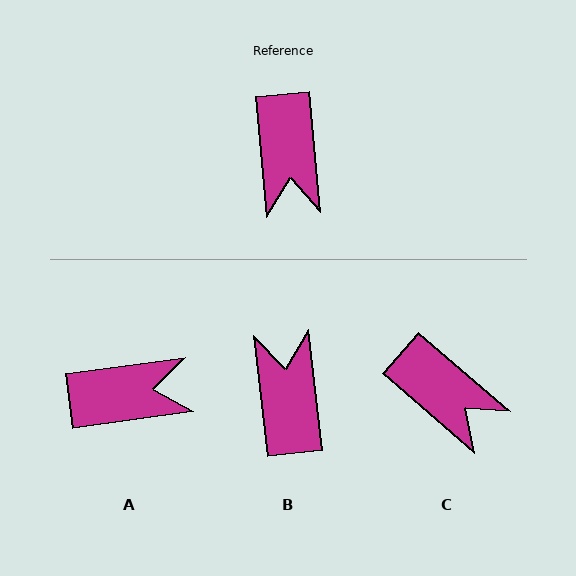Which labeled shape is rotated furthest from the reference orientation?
B, about 179 degrees away.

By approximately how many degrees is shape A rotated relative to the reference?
Approximately 92 degrees counter-clockwise.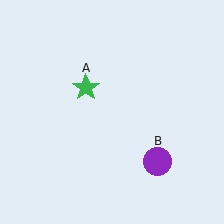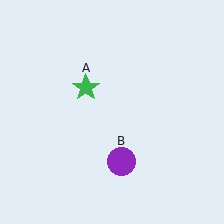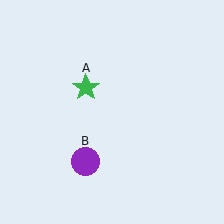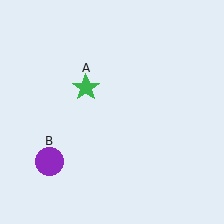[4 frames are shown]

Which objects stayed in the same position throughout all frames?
Green star (object A) remained stationary.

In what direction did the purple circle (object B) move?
The purple circle (object B) moved left.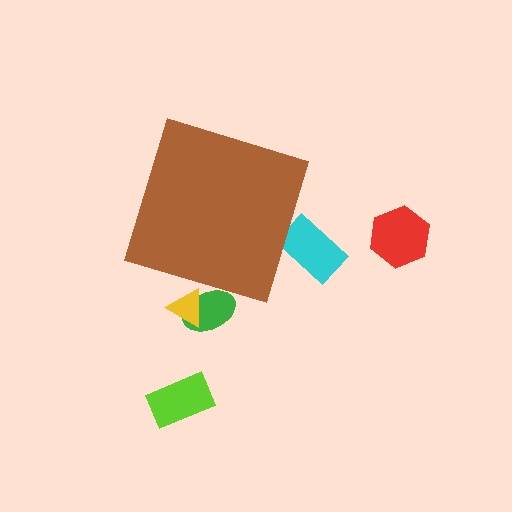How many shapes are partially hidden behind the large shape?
3 shapes are partially hidden.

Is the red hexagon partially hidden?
No, the red hexagon is fully visible.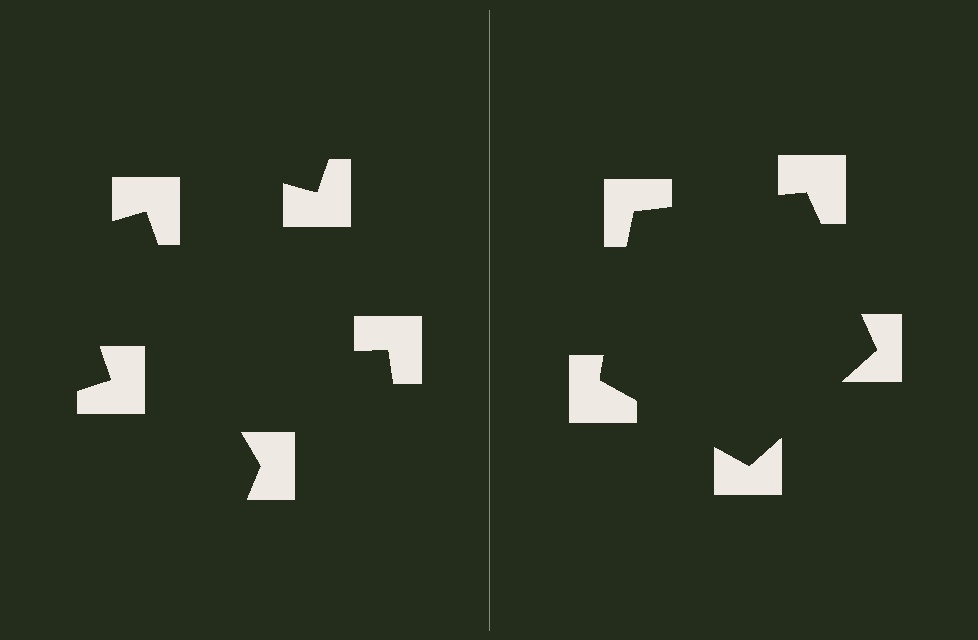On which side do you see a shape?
An illusory pentagon appears on the right side. On the left side the wedge cuts are rotated, so no coherent shape forms.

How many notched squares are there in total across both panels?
10 — 5 on each side.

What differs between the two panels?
The notched squares are positioned identically on both sides; only the wedge orientations differ. On the right they align to a pentagon; on the left they are misaligned.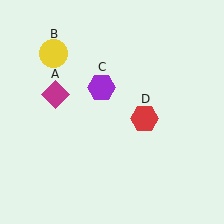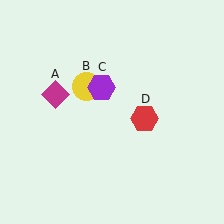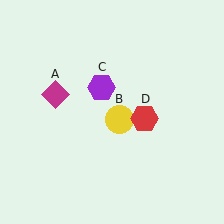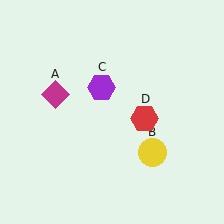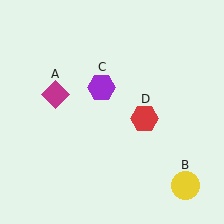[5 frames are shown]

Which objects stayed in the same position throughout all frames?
Magenta diamond (object A) and purple hexagon (object C) and red hexagon (object D) remained stationary.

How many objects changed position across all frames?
1 object changed position: yellow circle (object B).